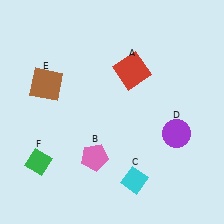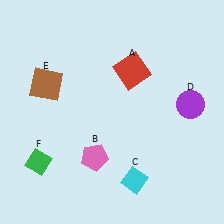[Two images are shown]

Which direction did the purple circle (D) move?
The purple circle (D) moved up.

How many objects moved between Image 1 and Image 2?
1 object moved between the two images.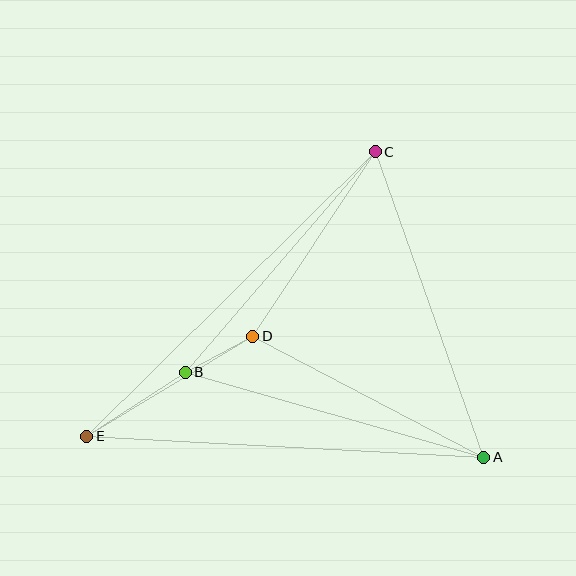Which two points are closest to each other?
Points B and D are closest to each other.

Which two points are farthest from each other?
Points C and E are farthest from each other.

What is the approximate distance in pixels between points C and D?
The distance between C and D is approximately 222 pixels.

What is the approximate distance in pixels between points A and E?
The distance between A and E is approximately 398 pixels.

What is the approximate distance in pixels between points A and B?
The distance between A and B is approximately 310 pixels.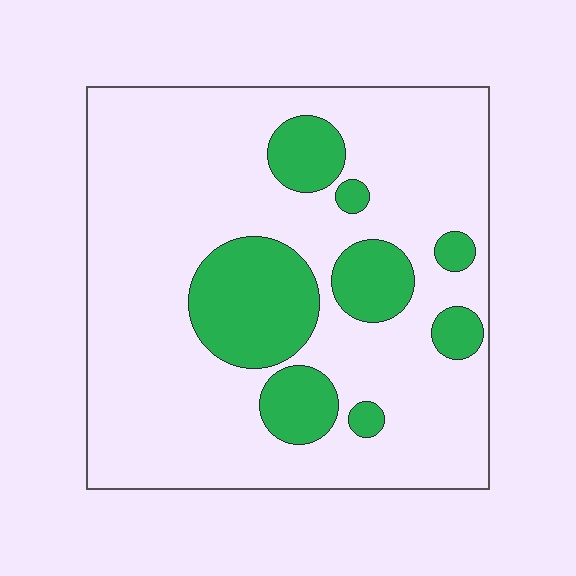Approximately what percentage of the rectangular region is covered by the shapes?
Approximately 20%.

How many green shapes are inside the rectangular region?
8.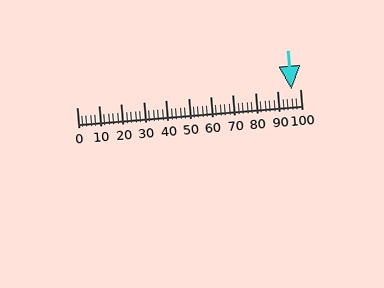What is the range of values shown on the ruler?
The ruler shows values from 0 to 100.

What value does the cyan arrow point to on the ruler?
The cyan arrow points to approximately 96.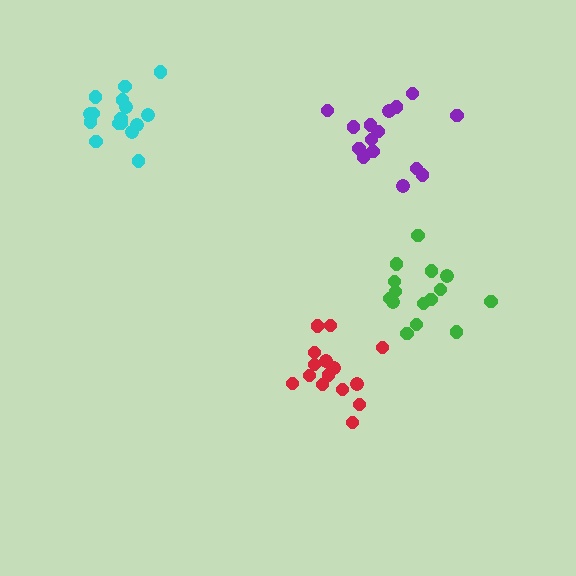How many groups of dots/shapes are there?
There are 4 groups.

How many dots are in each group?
Group 1: 15 dots, Group 2: 15 dots, Group 3: 15 dots, Group 4: 16 dots (61 total).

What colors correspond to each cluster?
The clusters are colored: red, green, purple, cyan.